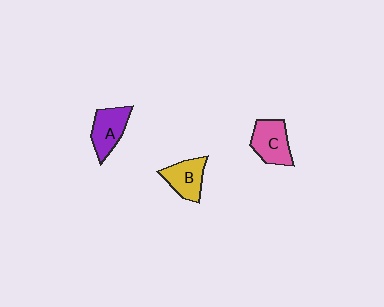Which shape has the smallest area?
Shape B (yellow).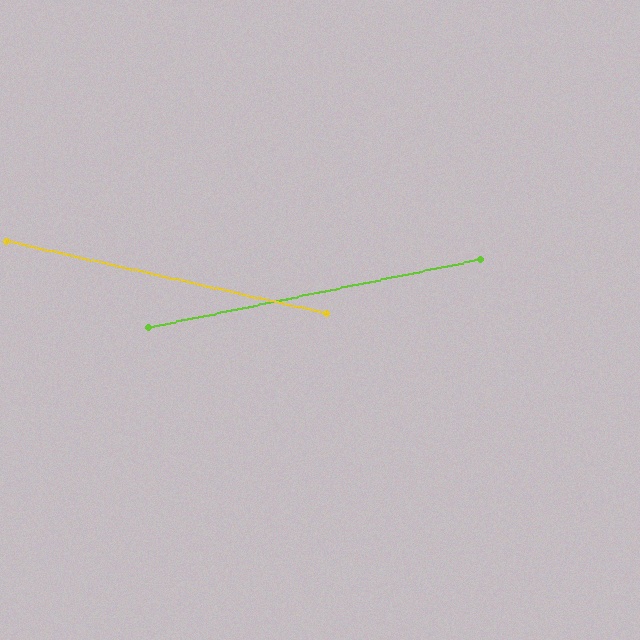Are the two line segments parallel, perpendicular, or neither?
Neither parallel nor perpendicular — they differ by about 25°.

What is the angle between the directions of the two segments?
Approximately 25 degrees.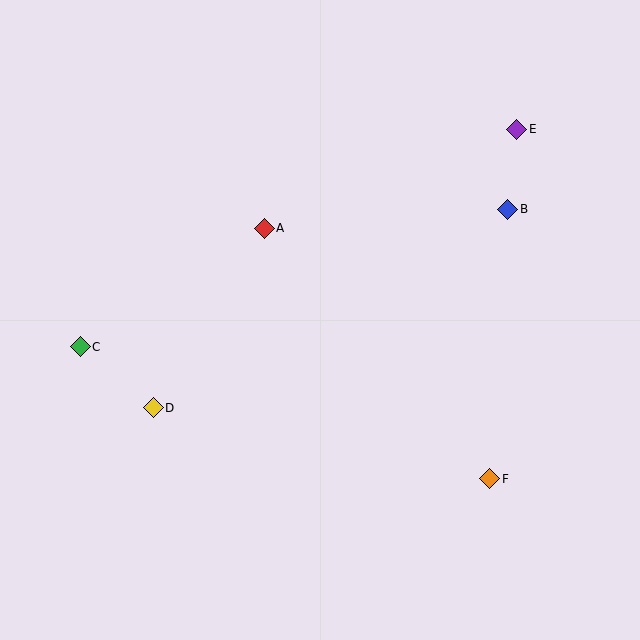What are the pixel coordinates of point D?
Point D is at (153, 408).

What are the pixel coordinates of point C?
Point C is at (80, 347).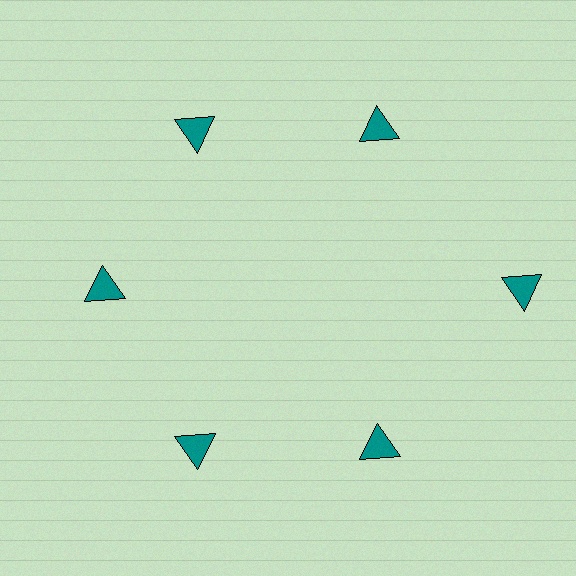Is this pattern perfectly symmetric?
No. The 6 teal triangles are arranged in a ring, but one element near the 3 o'clock position is pushed outward from the center, breaking the 6-fold rotational symmetry.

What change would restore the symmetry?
The symmetry would be restored by moving it inward, back onto the ring so that all 6 triangles sit at equal angles and equal distance from the center.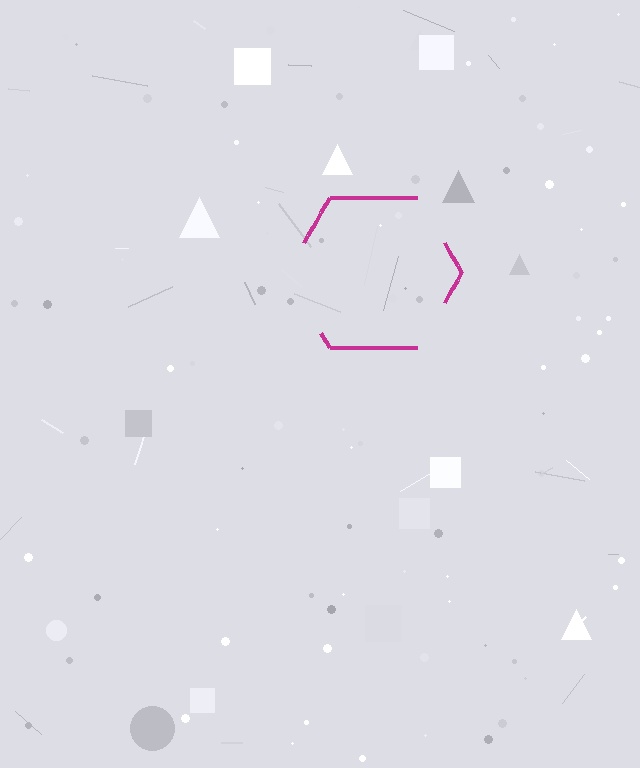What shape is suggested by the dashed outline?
The dashed outline suggests a hexagon.